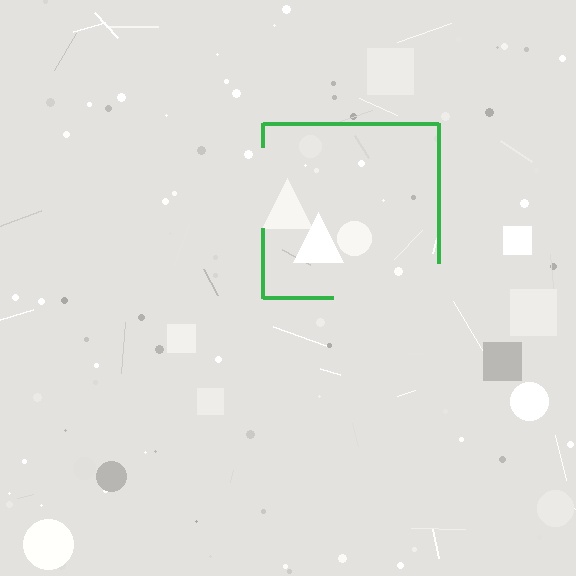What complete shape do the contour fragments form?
The contour fragments form a square.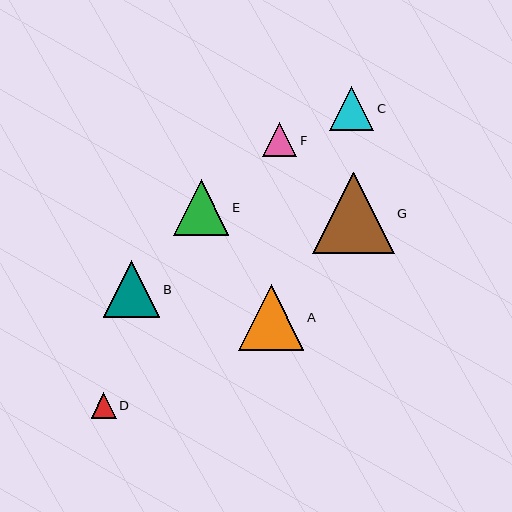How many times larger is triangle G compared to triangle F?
Triangle G is approximately 2.4 times the size of triangle F.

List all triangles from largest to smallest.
From largest to smallest: G, A, B, E, C, F, D.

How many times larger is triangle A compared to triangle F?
Triangle A is approximately 1.9 times the size of triangle F.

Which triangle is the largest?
Triangle G is the largest with a size of approximately 82 pixels.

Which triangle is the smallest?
Triangle D is the smallest with a size of approximately 25 pixels.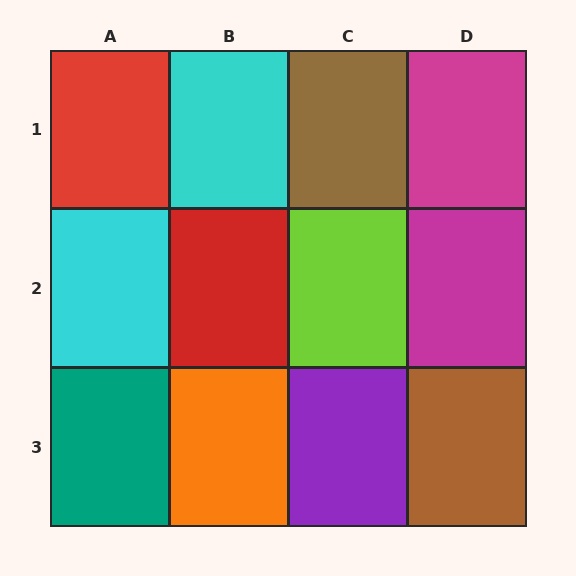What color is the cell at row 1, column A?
Red.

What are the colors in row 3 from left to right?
Teal, orange, purple, brown.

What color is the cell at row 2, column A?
Cyan.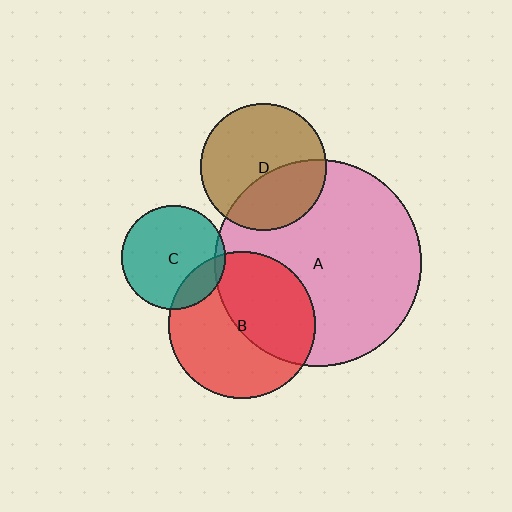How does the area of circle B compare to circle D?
Approximately 1.4 times.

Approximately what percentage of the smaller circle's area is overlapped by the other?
Approximately 45%.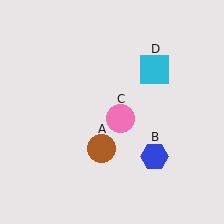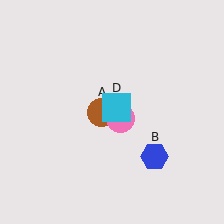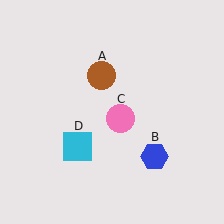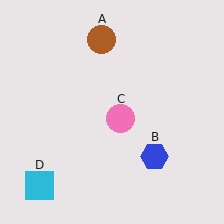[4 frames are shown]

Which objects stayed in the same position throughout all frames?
Blue hexagon (object B) and pink circle (object C) remained stationary.